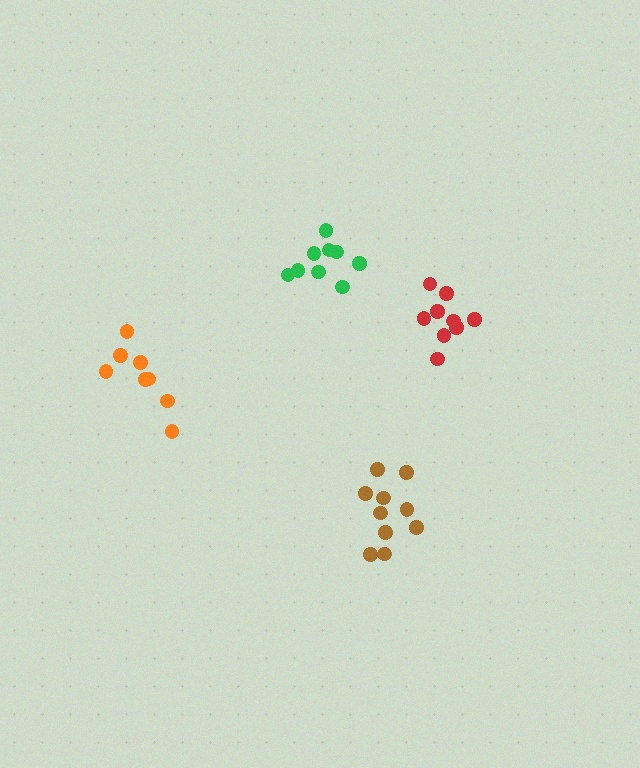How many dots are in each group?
Group 1: 10 dots, Group 2: 9 dots, Group 3: 8 dots, Group 4: 9 dots (36 total).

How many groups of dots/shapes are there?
There are 4 groups.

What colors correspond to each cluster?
The clusters are colored: brown, red, orange, green.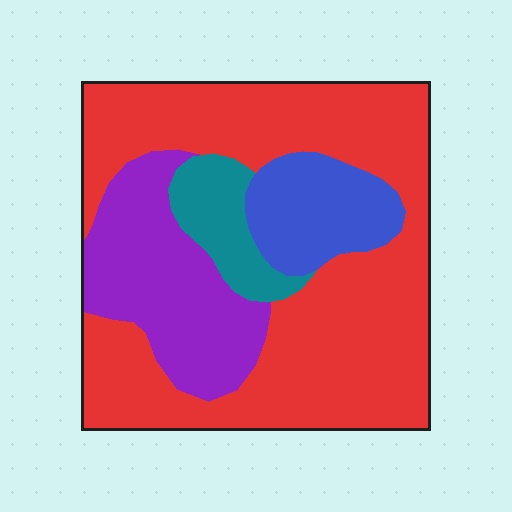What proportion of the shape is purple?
Purple covers about 20% of the shape.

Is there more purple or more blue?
Purple.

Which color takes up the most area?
Red, at roughly 60%.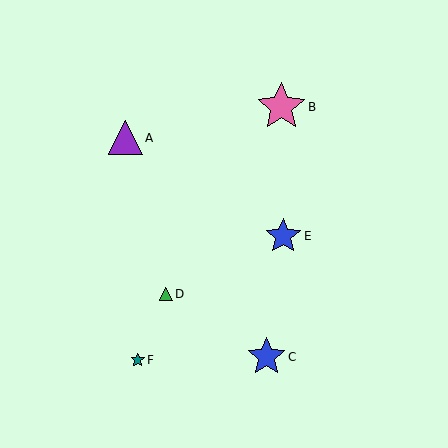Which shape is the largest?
The pink star (labeled B) is the largest.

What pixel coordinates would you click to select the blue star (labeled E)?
Click at (283, 236) to select the blue star E.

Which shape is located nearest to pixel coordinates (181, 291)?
The green triangle (labeled D) at (166, 294) is nearest to that location.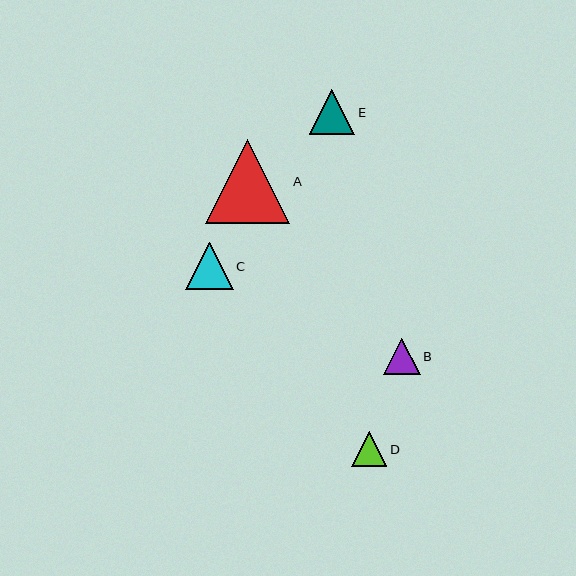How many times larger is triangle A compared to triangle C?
Triangle A is approximately 1.8 times the size of triangle C.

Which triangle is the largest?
Triangle A is the largest with a size of approximately 84 pixels.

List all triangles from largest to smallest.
From largest to smallest: A, C, E, B, D.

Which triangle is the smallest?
Triangle D is the smallest with a size of approximately 35 pixels.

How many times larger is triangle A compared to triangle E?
Triangle A is approximately 1.8 times the size of triangle E.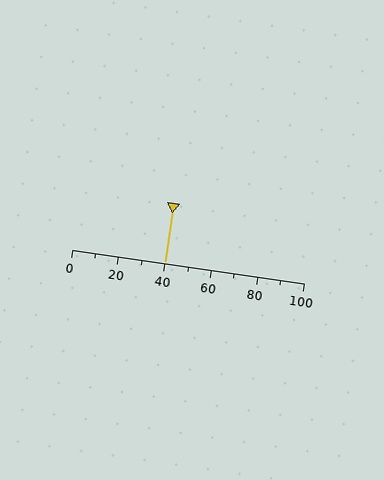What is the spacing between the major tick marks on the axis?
The major ticks are spaced 20 apart.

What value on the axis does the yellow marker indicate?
The marker indicates approximately 40.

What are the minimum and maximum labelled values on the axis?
The axis runs from 0 to 100.